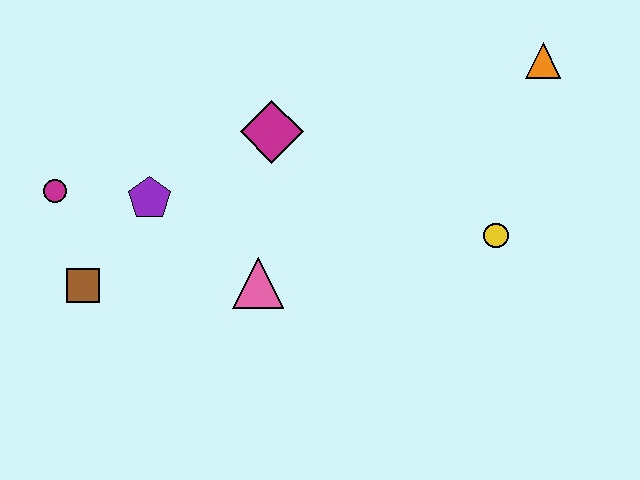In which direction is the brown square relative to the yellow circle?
The brown square is to the left of the yellow circle.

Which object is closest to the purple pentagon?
The magenta circle is closest to the purple pentagon.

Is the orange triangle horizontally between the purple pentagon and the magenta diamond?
No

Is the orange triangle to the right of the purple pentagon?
Yes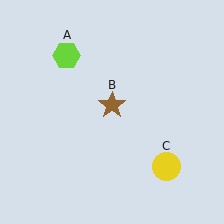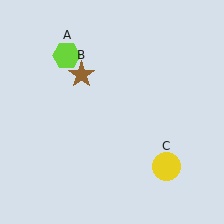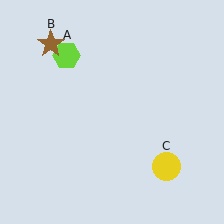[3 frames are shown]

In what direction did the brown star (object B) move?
The brown star (object B) moved up and to the left.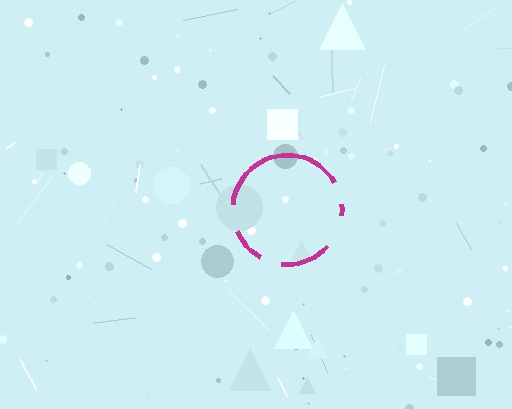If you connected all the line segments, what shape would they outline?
They would outline a circle.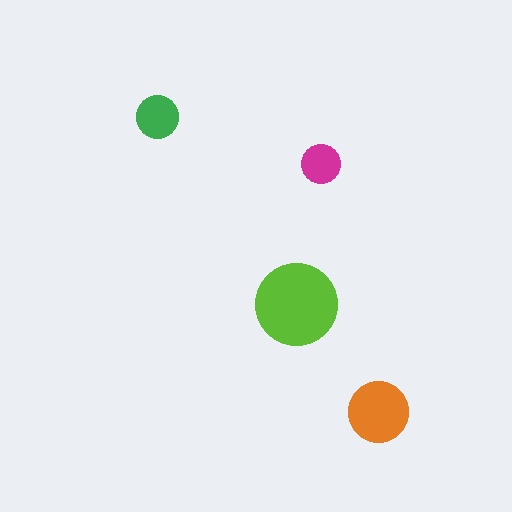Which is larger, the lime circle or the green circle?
The lime one.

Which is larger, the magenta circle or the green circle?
The green one.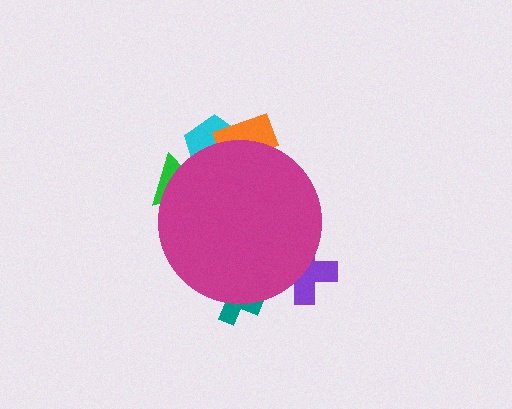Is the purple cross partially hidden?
Yes, the purple cross is partially hidden behind the magenta circle.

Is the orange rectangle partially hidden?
Yes, the orange rectangle is partially hidden behind the magenta circle.